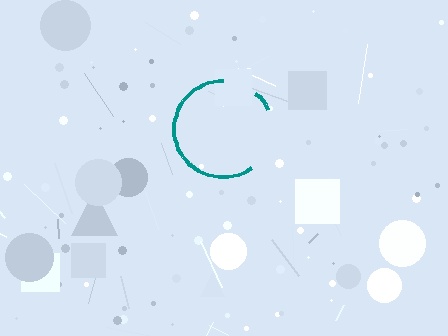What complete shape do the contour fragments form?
The contour fragments form a circle.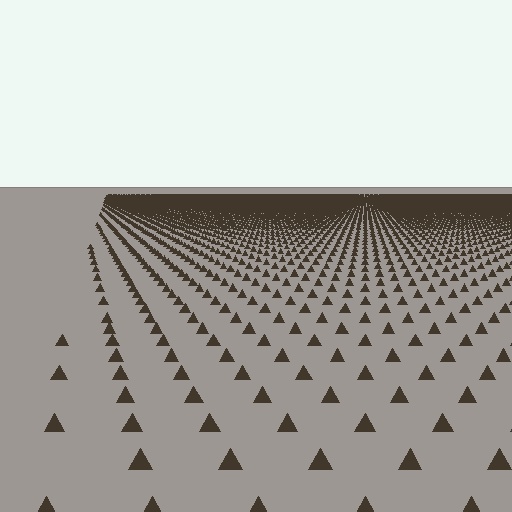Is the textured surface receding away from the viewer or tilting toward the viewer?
The surface is receding away from the viewer. Texture elements get smaller and denser toward the top.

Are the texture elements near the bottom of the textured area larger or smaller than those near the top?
Larger. Near the bottom, elements are closer to the viewer and appear at a bigger on-screen size.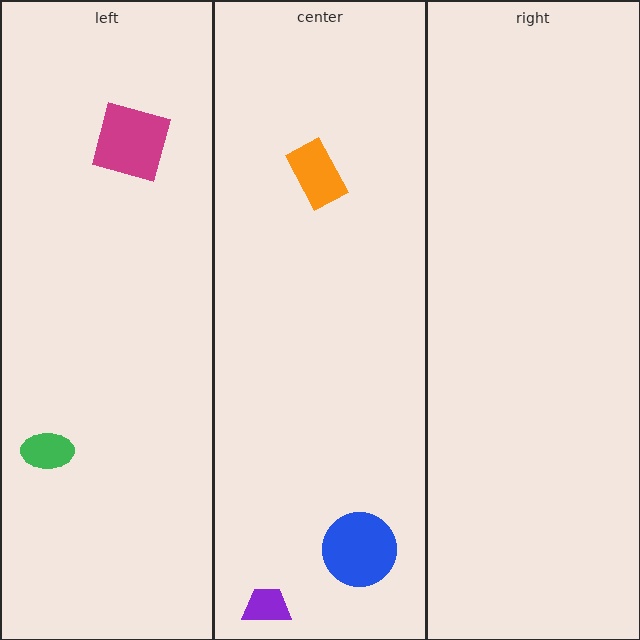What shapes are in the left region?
The green ellipse, the magenta square.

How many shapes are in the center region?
3.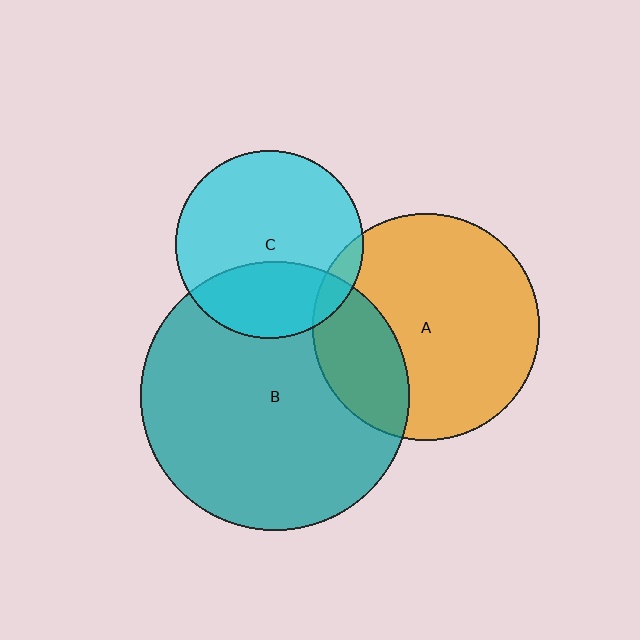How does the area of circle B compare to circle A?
Approximately 1.4 times.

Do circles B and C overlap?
Yes.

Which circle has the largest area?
Circle B (teal).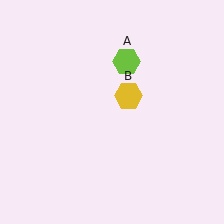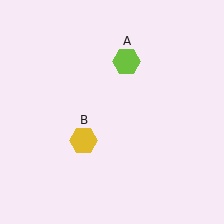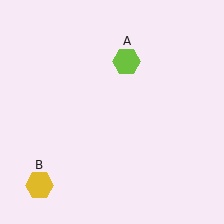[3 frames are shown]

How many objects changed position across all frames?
1 object changed position: yellow hexagon (object B).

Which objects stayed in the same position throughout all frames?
Lime hexagon (object A) remained stationary.